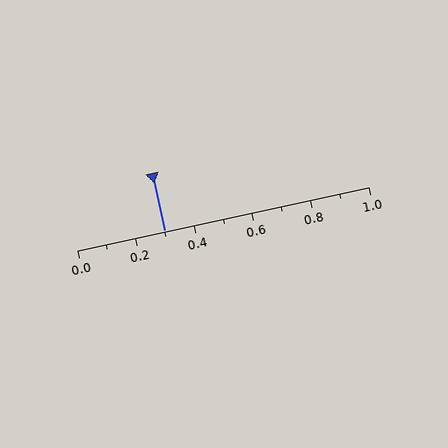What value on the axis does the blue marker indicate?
The marker indicates approximately 0.3.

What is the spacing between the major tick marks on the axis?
The major ticks are spaced 0.2 apart.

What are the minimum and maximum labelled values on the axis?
The axis runs from 0.0 to 1.0.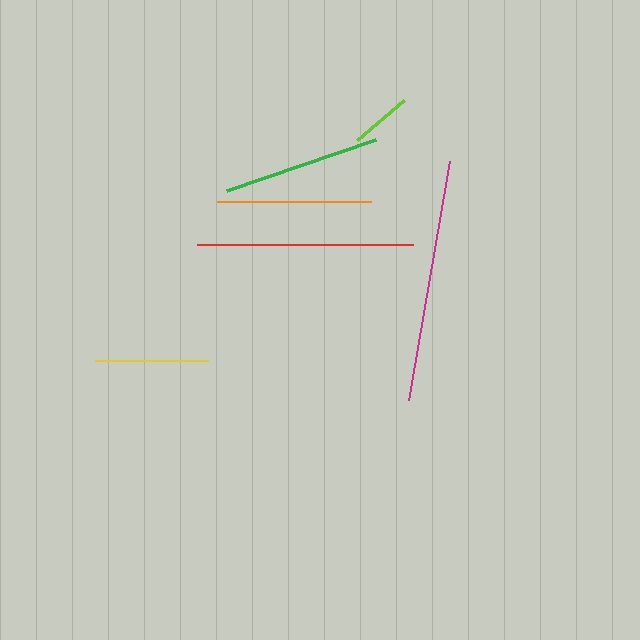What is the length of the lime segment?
The lime segment is approximately 62 pixels long.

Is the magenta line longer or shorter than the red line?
The magenta line is longer than the red line.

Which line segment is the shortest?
The lime line is the shortest at approximately 62 pixels.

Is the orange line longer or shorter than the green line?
The green line is longer than the orange line.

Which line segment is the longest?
The magenta line is the longest at approximately 243 pixels.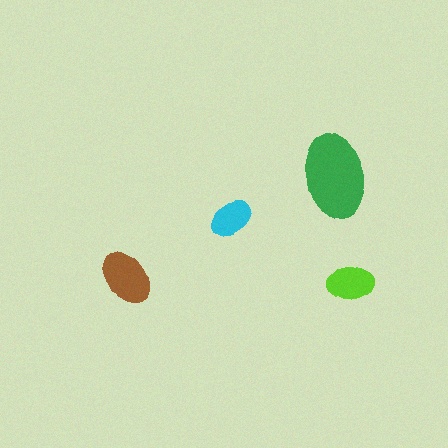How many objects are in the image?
There are 4 objects in the image.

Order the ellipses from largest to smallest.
the green one, the brown one, the lime one, the cyan one.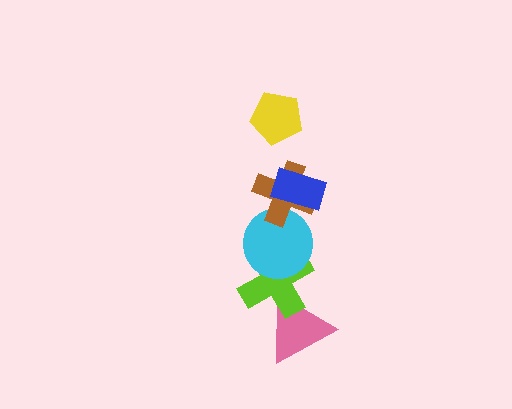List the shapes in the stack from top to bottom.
From top to bottom: the yellow pentagon, the blue rectangle, the brown cross, the cyan circle, the lime cross, the pink triangle.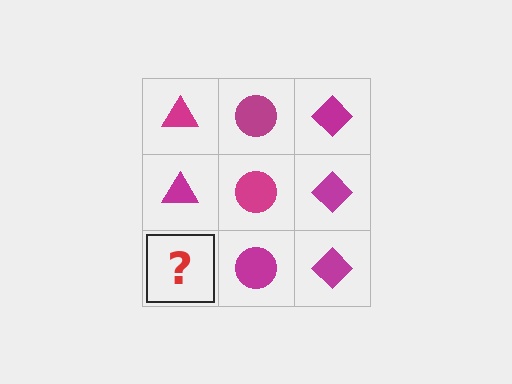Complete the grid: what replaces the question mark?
The question mark should be replaced with a magenta triangle.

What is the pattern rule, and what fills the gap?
The rule is that each column has a consistent shape. The gap should be filled with a magenta triangle.